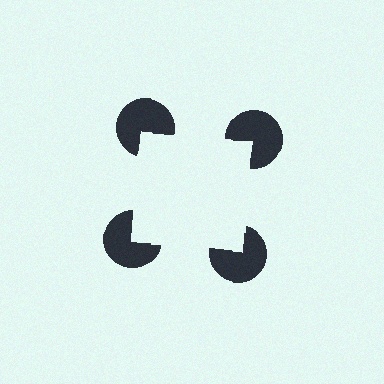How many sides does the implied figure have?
4 sides.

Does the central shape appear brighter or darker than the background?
It typically appears slightly brighter than the background, even though no actual brightness change is drawn.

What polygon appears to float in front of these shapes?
An illusory square — its edges are inferred from the aligned wedge cuts in the pac-man discs, not physically drawn.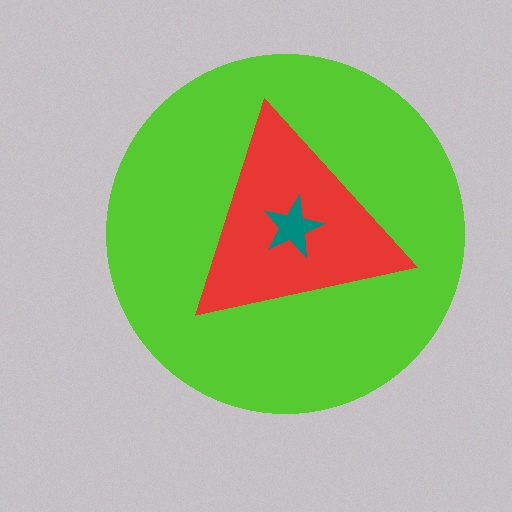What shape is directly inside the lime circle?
The red triangle.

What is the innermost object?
The teal star.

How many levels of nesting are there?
3.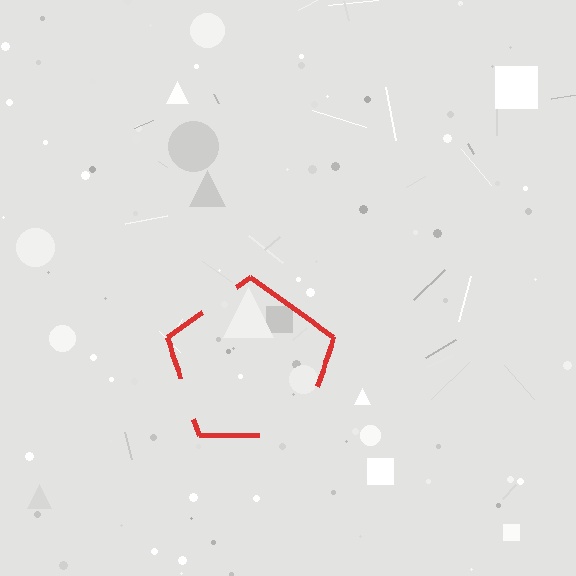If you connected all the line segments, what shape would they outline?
They would outline a pentagon.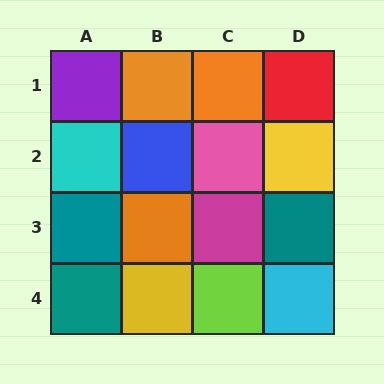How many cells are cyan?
2 cells are cyan.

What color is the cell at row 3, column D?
Teal.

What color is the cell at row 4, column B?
Yellow.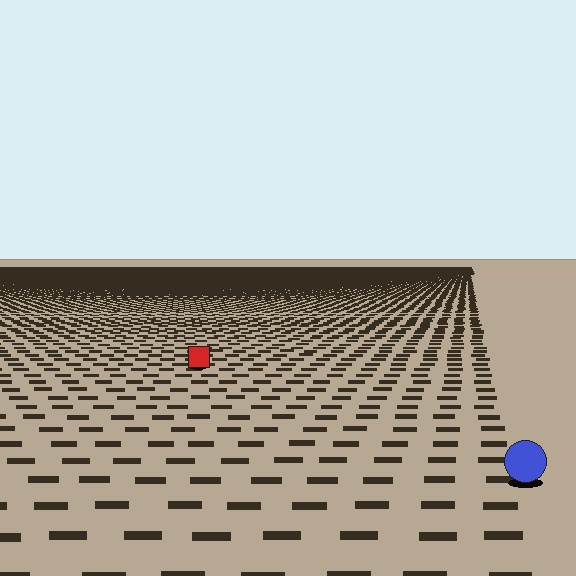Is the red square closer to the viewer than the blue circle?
No. The blue circle is closer — you can tell from the texture gradient: the ground texture is coarser near it.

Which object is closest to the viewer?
The blue circle is closest. The texture marks near it are larger and more spread out.